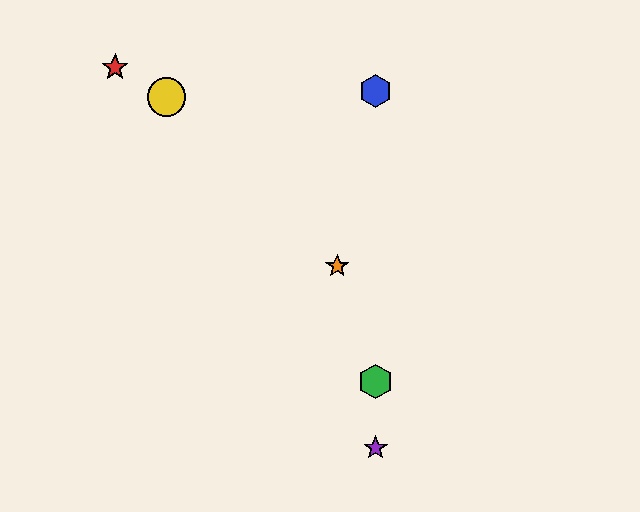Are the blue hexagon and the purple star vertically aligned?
Yes, both are at x≈376.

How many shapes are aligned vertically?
3 shapes (the blue hexagon, the green hexagon, the purple star) are aligned vertically.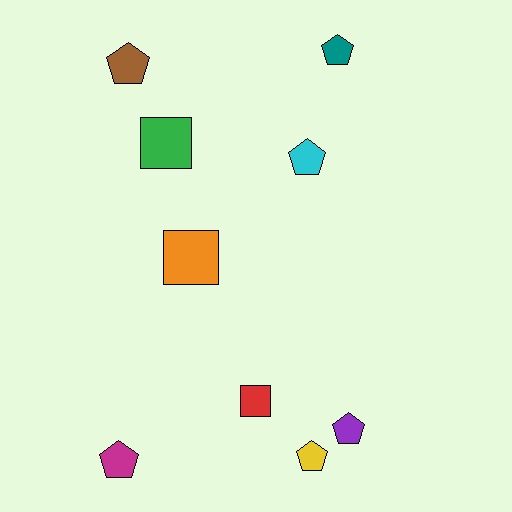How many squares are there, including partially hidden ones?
There are 3 squares.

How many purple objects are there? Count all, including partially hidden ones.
There is 1 purple object.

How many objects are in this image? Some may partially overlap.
There are 9 objects.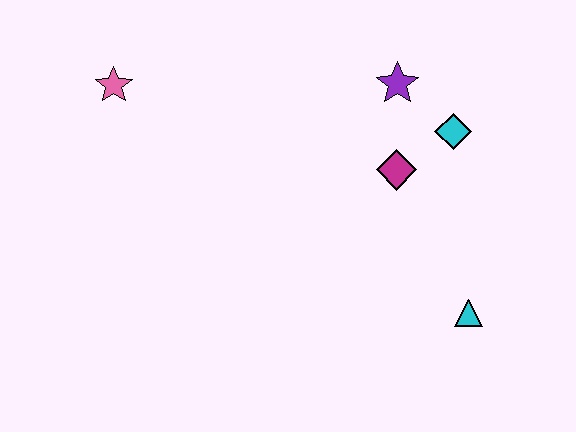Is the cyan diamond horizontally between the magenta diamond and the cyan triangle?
Yes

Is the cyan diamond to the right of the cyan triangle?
No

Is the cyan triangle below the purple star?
Yes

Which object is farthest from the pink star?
The cyan triangle is farthest from the pink star.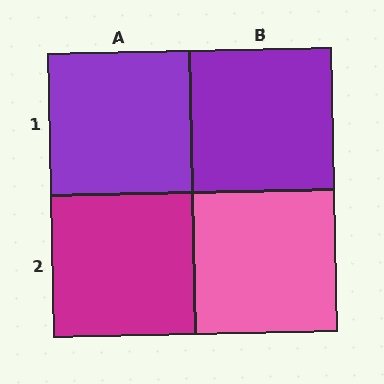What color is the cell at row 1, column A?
Purple.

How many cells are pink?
1 cell is pink.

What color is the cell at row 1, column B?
Purple.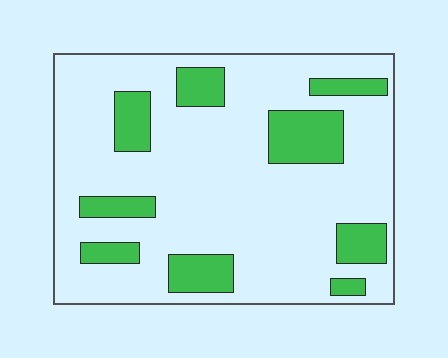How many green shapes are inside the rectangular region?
9.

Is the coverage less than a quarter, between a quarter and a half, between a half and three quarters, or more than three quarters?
Less than a quarter.